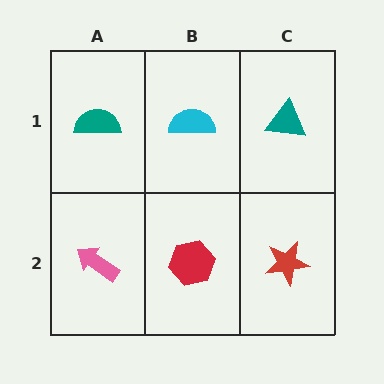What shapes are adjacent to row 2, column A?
A teal semicircle (row 1, column A), a red hexagon (row 2, column B).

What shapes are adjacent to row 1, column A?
A pink arrow (row 2, column A), a cyan semicircle (row 1, column B).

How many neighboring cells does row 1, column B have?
3.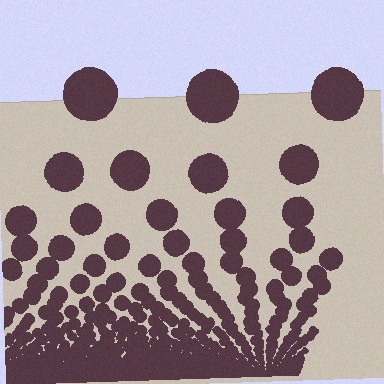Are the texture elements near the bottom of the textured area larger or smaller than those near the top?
Smaller. The gradient is inverted — elements near the bottom are smaller and denser.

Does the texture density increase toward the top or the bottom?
Density increases toward the bottom.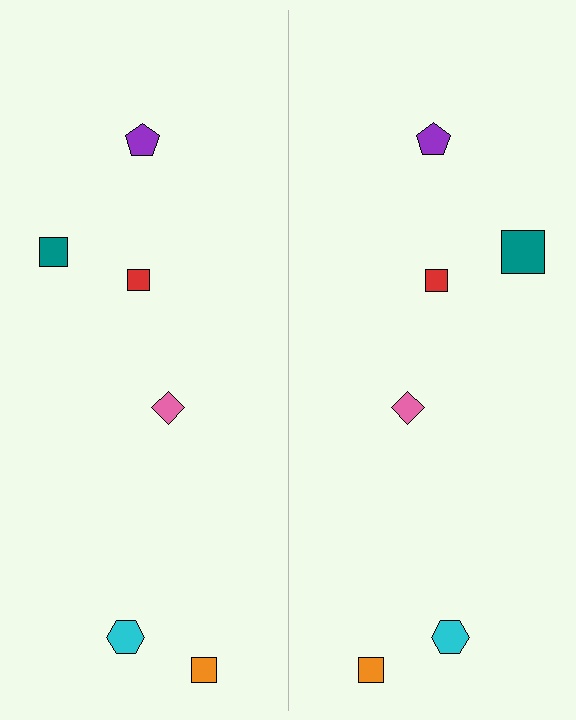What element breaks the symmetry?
The teal square on the right side has a different size than its mirror counterpart.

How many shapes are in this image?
There are 12 shapes in this image.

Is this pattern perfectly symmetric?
No, the pattern is not perfectly symmetric. The teal square on the right side has a different size than its mirror counterpart.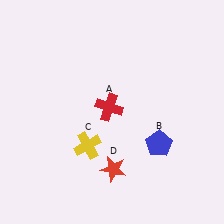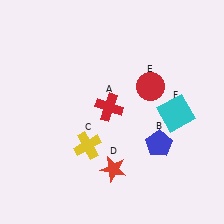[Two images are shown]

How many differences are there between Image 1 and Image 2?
There are 2 differences between the two images.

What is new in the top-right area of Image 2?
A red circle (E) was added in the top-right area of Image 2.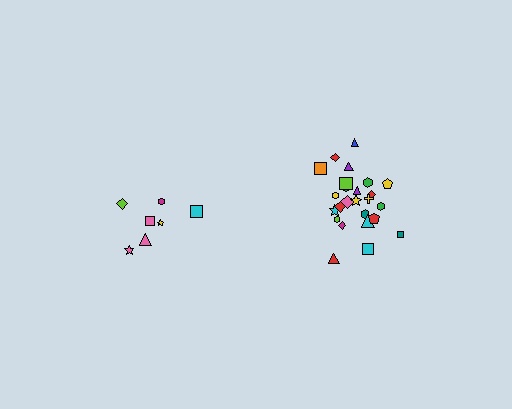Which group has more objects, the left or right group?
The right group.